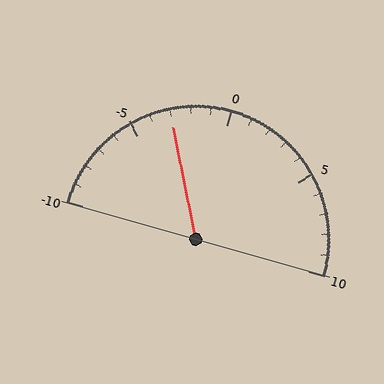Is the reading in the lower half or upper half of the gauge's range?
The reading is in the lower half of the range (-10 to 10).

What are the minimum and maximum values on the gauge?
The gauge ranges from -10 to 10.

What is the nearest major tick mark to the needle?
The nearest major tick mark is -5.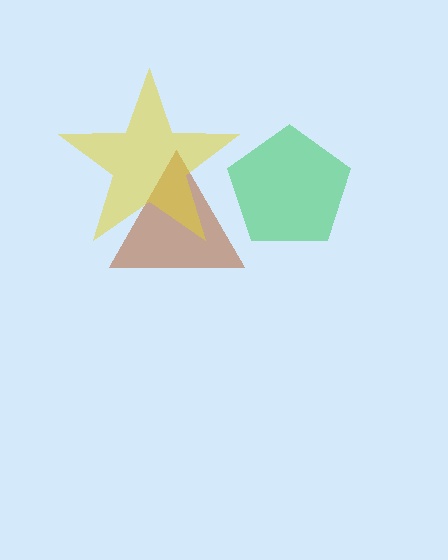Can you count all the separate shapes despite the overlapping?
Yes, there are 3 separate shapes.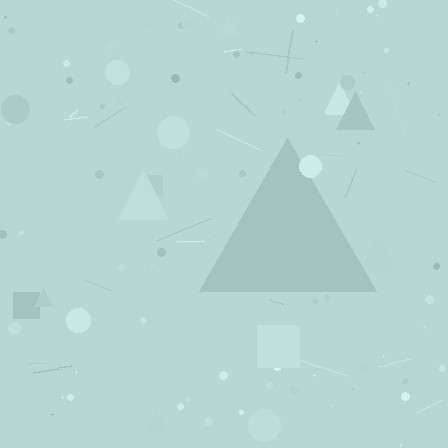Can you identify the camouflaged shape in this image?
The camouflaged shape is a triangle.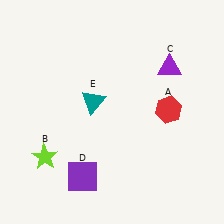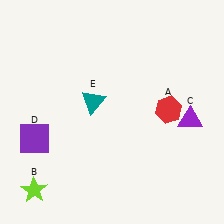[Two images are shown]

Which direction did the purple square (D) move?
The purple square (D) moved left.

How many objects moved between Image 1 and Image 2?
3 objects moved between the two images.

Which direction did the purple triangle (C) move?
The purple triangle (C) moved down.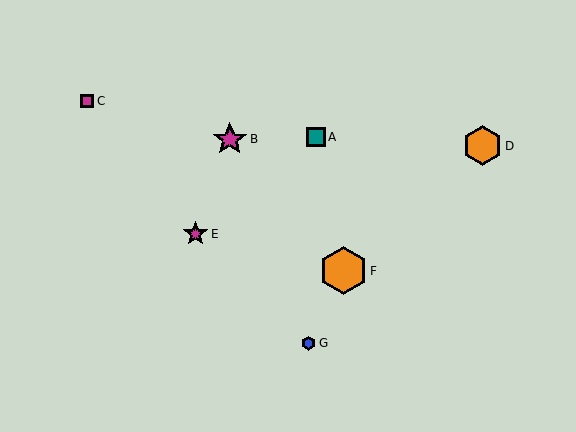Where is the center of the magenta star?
The center of the magenta star is at (195, 234).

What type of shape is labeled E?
Shape E is a magenta star.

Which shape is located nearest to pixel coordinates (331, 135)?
The teal square (labeled A) at (316, 137) is nearest to that location.